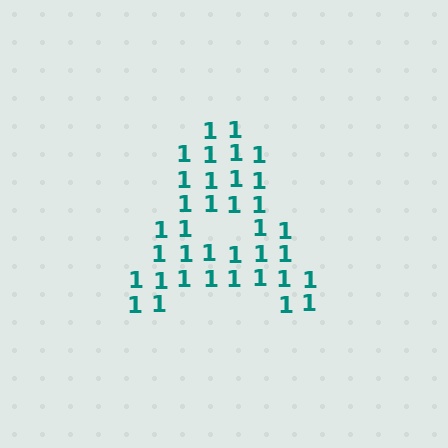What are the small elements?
The small elements are digit 1's.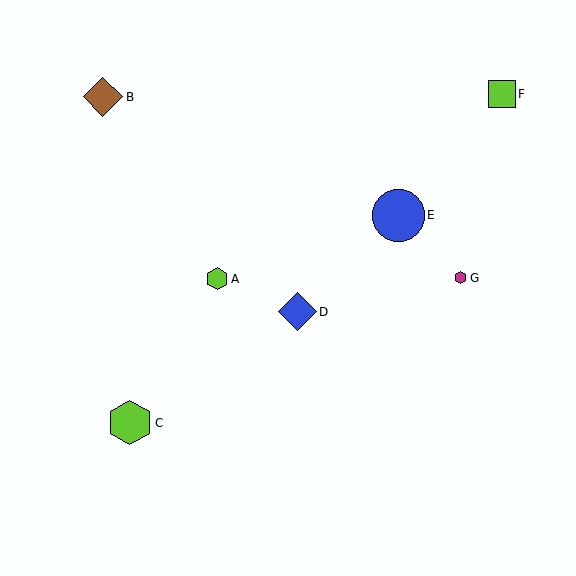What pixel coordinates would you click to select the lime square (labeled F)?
Click at (502, 94) to select the lime square F.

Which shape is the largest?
The blue circle (labeled E) is the largest.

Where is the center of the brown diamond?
The center of the brown diamond is at (103, 97).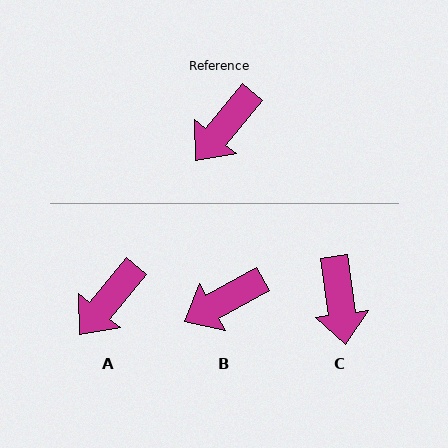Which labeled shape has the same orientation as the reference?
A.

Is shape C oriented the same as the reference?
No, it is off by about 47 degrees.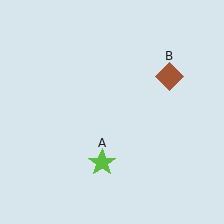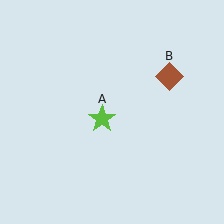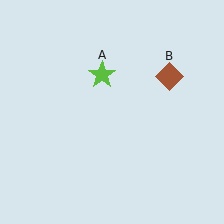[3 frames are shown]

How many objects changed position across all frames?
1 object changed position: lime star (object A).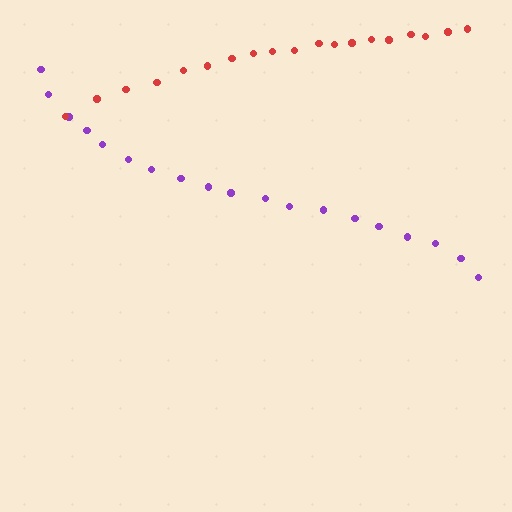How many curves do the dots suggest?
There are 2 distinct paths.